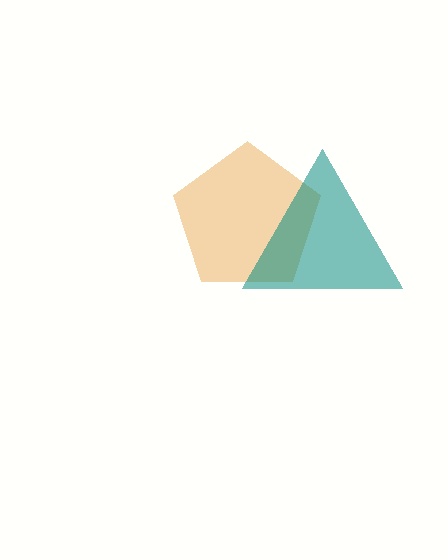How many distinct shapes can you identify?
There are 2 distinct shapes: an orange pentagon, a teal triangle.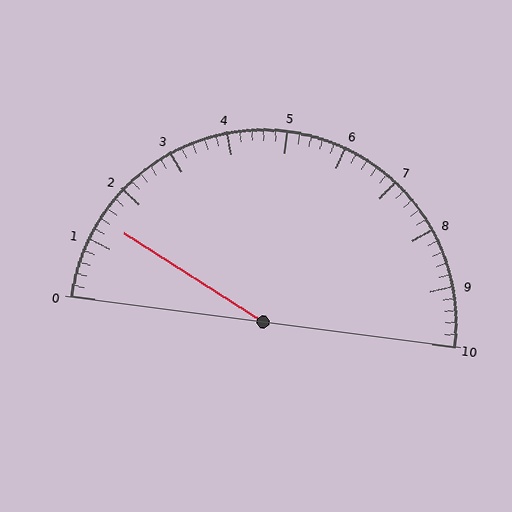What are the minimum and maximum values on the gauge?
The gauge ranges from 0 to 10.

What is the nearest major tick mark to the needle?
The nearest major tick mark is 1.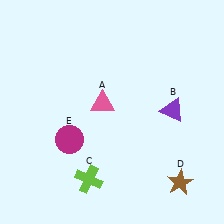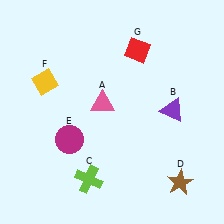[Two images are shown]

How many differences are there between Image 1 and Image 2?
There are 2 differences between the two images.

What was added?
A yellow diamond (F), a red diamond (G) were added in Image 2.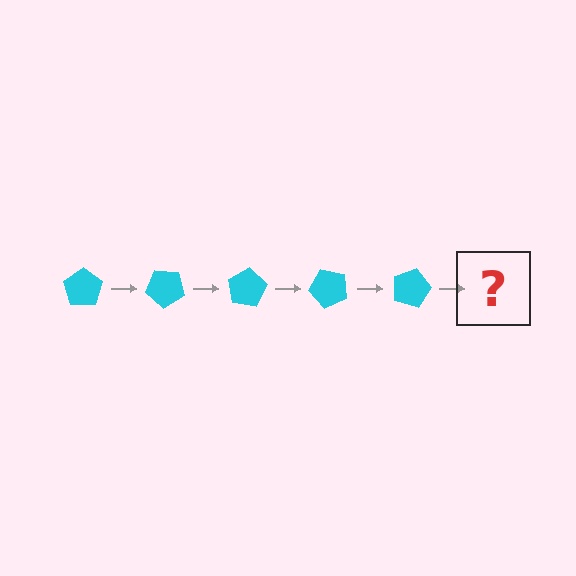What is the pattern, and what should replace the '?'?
The pattern is that the pentagon rotates 40 degrees each step. The '?' should be a cyan pentagon rotated 200 degrees.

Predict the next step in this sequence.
The next step is a cyan pentagon rotated 200 degrees.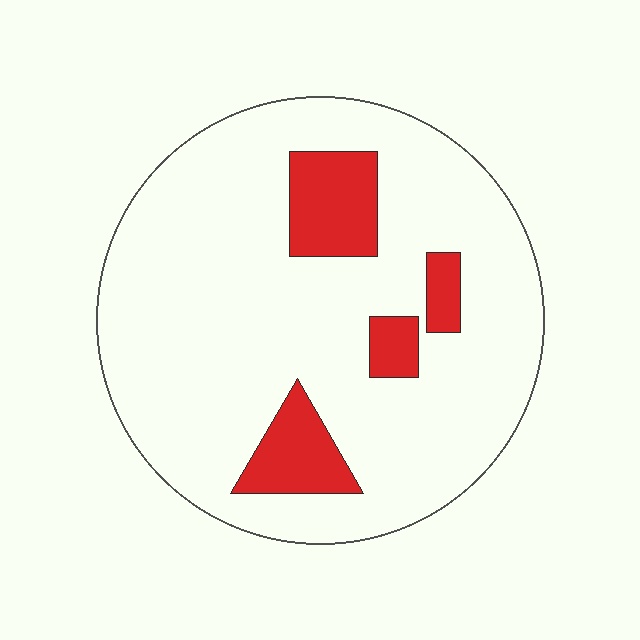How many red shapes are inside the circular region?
4.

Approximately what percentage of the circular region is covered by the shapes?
Approximately 15%.